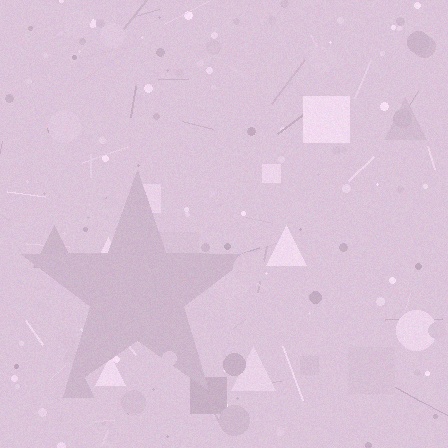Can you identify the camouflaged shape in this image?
The camouflaged shape is a star.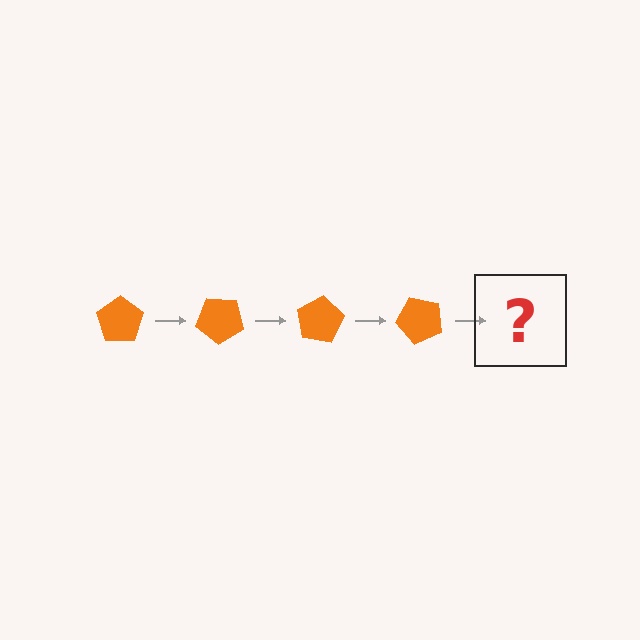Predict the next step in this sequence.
The next step is an orange pentagon rotated 160 degrees.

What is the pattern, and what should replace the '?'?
The pattern is that the pentagon rotates 40 degrees each step. The '?' should be an orange pentagon rotated 160 degrees.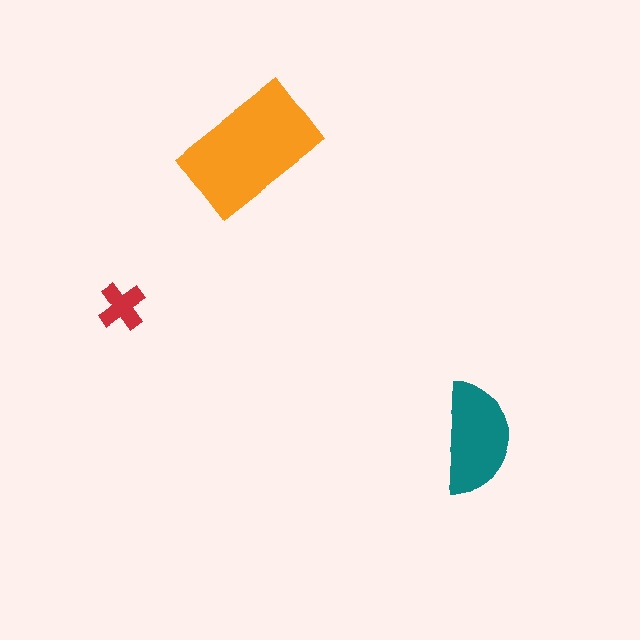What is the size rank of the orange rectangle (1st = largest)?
1st.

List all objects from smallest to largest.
The red cross, the teal semicircle, the orange rectangle.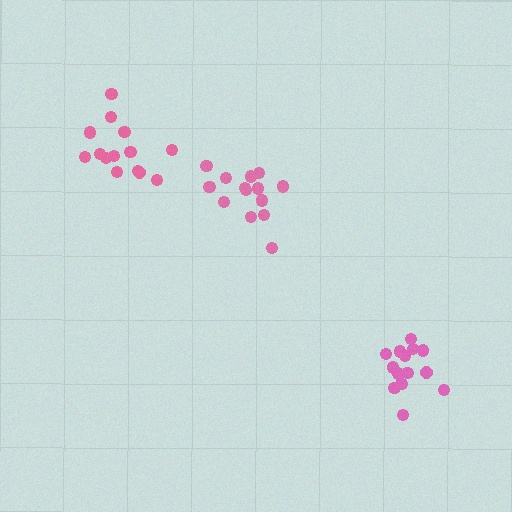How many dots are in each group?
Group 1: 14 dots, Group 2: 14 dots, Group 3: 14 dots (42 total).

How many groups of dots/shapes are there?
There are 3 groups.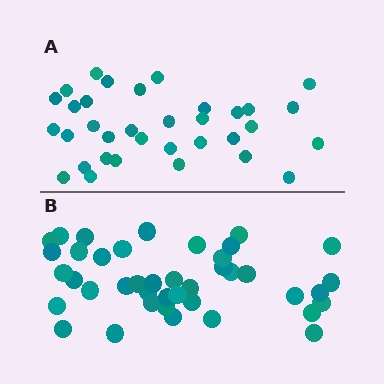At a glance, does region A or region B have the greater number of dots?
Region B (the bottom region) has more dots.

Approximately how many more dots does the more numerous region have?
Region B has roughly 8 or so more dots than region A.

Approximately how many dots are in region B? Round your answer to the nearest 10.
About 40 dots. (The exact count is 41, which rounds to 40.)